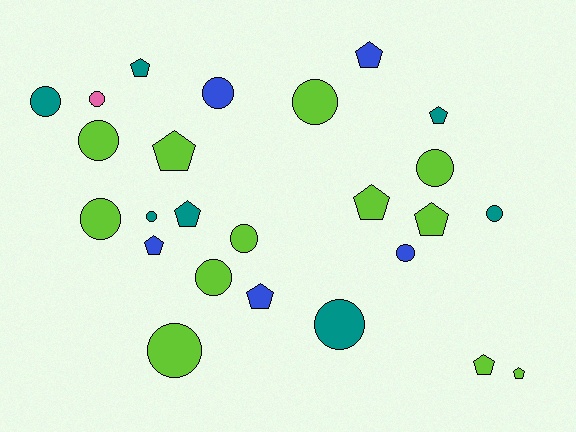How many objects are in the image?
There are 25 objects.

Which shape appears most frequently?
Circle, with 14 objects.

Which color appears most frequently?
Lime, with 12 objects.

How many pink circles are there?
There is 1 pink circle.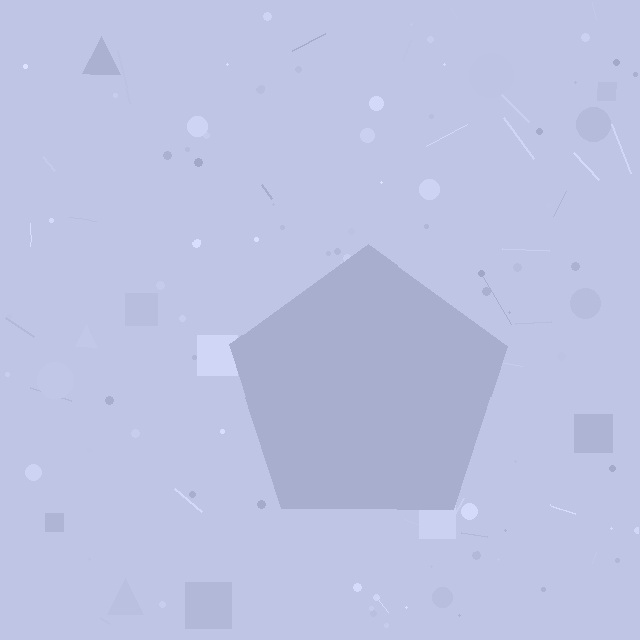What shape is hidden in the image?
A pentagon is hidden in the image.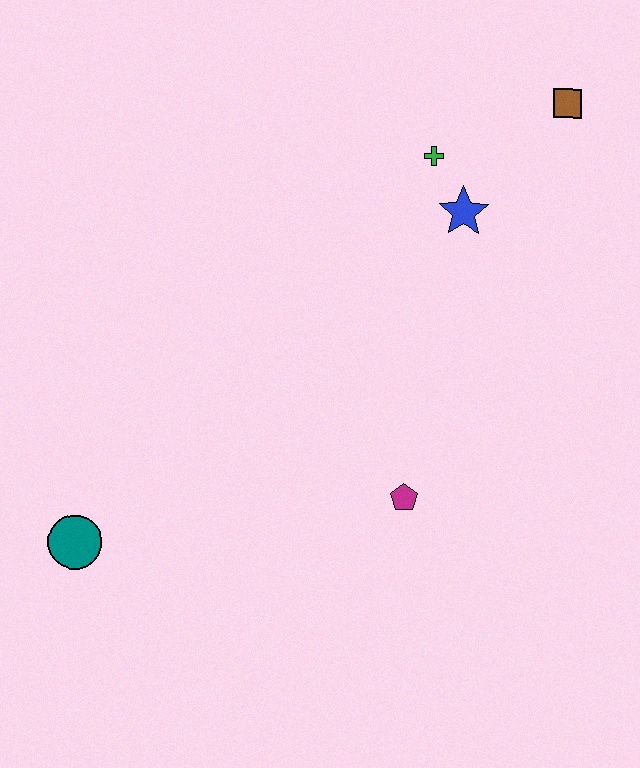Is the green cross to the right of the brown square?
No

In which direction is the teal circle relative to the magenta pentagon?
The teal circle is to the left of the magenta pentagon.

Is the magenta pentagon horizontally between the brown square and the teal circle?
Yes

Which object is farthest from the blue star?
The teal circle is farthest from the blue star.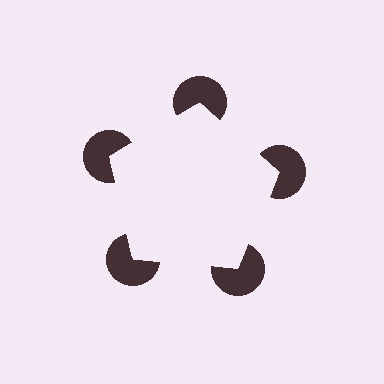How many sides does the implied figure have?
5 sides.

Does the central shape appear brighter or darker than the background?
It typically appears slightly brighter than the background, even though no actual brightness change is drawn.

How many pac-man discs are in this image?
There are 5 — one at each vertex of the illusory pentagon.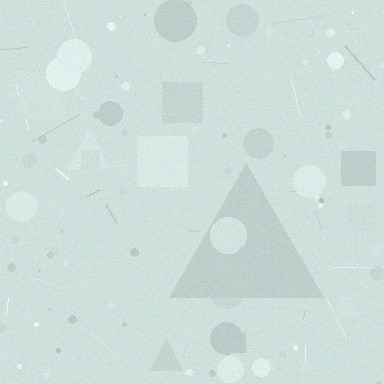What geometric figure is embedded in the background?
A triangle is embedded in the background.